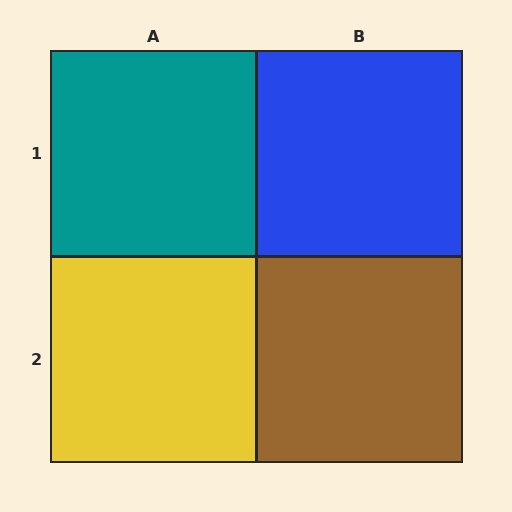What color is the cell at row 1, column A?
Teal.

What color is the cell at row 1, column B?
Blue.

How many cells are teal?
1 cell is teal.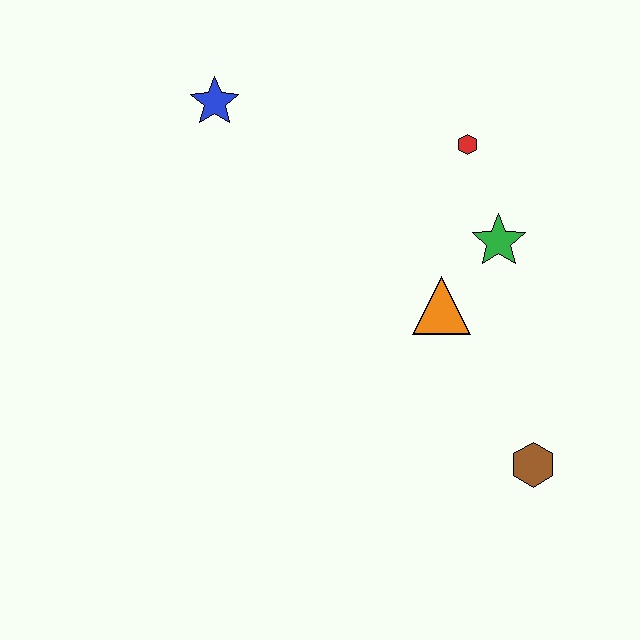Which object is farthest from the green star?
The blue star is farthest from the green star.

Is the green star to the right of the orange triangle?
Yes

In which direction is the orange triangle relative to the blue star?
The orange triangle is to the right of the blue star.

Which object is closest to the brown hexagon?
The orange triangle is closest to the brown hexagon.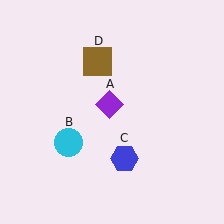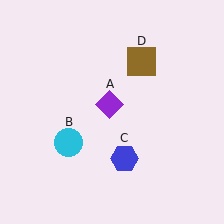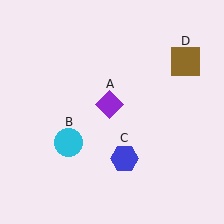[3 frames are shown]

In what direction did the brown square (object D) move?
The brown square (object D) moved right.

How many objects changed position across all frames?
1 object changed position: brown square (object D).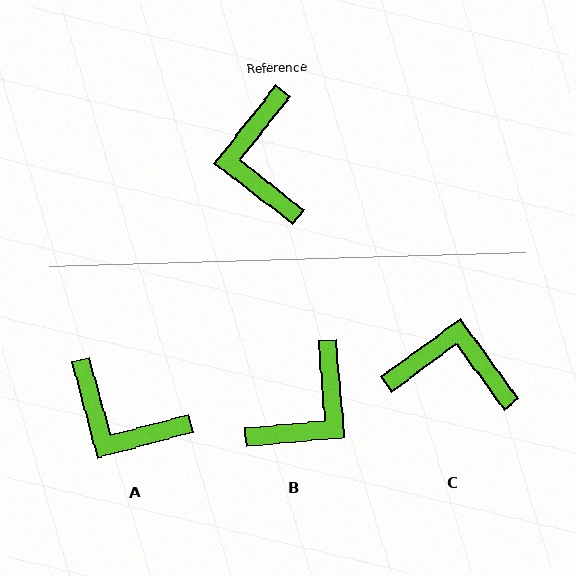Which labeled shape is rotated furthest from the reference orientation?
B, about 133 degrees away.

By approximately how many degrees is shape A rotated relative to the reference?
Approximately 53 degrees counter-clockwise.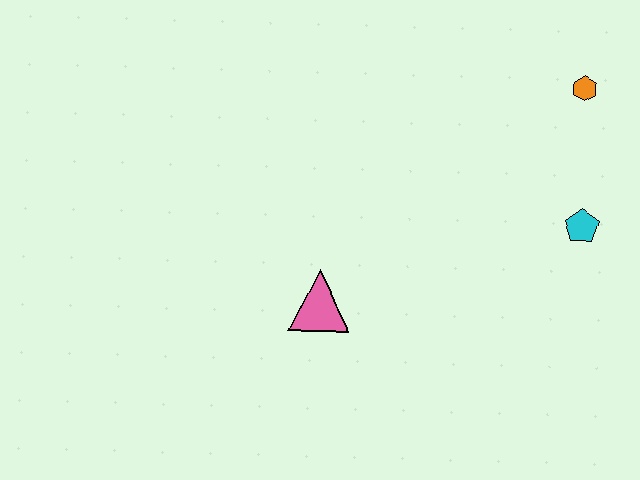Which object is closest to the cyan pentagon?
The orange hexagon is closest to the cyan pentagon.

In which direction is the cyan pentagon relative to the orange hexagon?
The cyan pentagon is below the orange hexagon.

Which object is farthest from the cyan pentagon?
The pink triangle is farthest from the cyan pentagon.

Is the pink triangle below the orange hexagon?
Yes